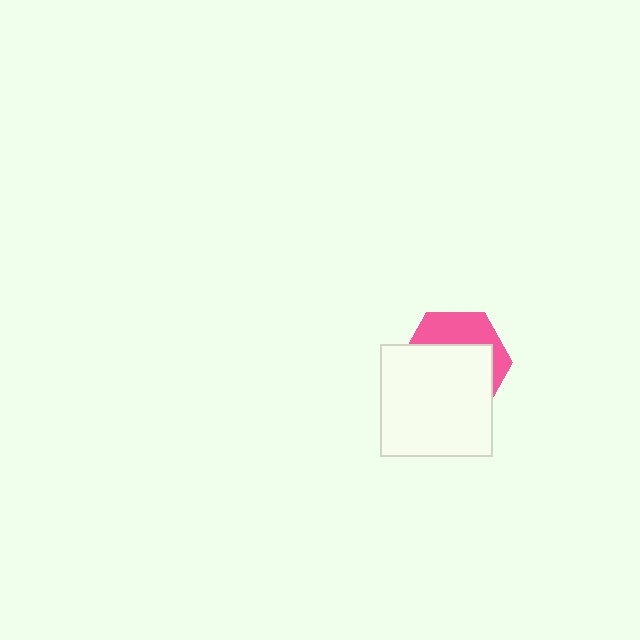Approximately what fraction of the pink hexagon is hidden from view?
Roughly 66% of the pink hexagon is hidden behind the white square.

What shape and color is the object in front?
The object in front is a white square.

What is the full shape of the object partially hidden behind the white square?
The partially hidden object is a pink hexagon.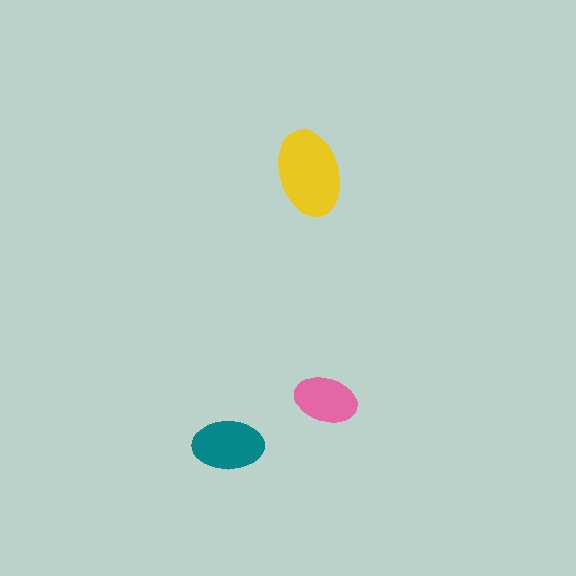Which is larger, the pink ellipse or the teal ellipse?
The teal one.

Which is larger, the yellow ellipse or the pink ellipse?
The yellow one.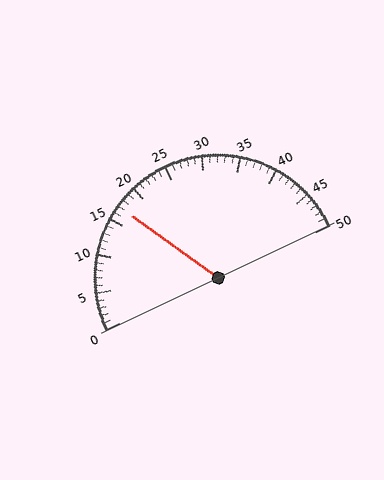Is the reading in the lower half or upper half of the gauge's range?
The reading is in the lower half of the range (0 to 50).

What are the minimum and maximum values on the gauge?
The gauge ranges from 0 to 50.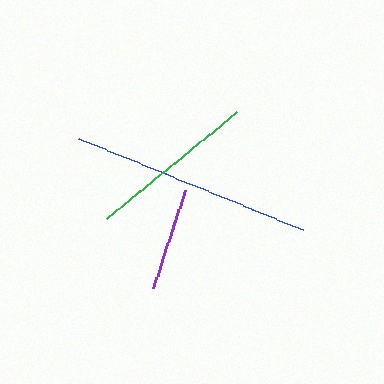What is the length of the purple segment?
The purple segment is approximately 103 pixels long.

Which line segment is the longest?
The blue line is the longest at approximately 242 pixels.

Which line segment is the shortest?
The purple line is the shortest at approximately 103 pixels.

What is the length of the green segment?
The green segment is approximately 168 pixels long.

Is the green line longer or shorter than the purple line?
The green line is longer than the purple line.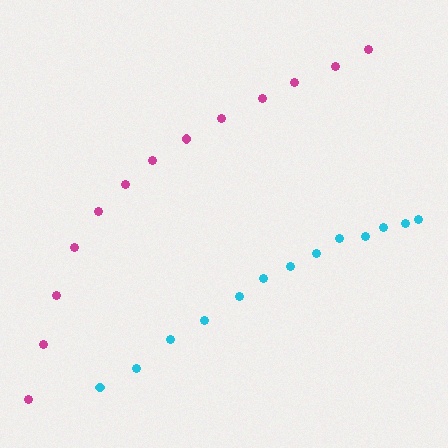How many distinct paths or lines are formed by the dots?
There are 2 distinct paths.